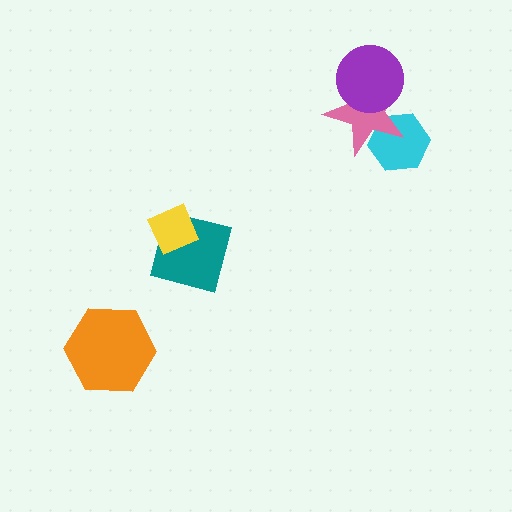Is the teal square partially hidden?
Yes, it is partially covered by another shape.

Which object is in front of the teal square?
The yellow diamond is in front of the teal square.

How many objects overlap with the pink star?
2 objects overlap with the pink star.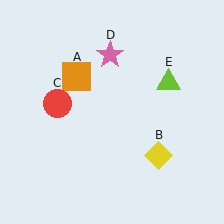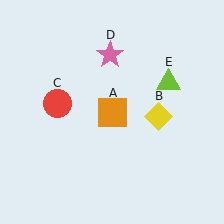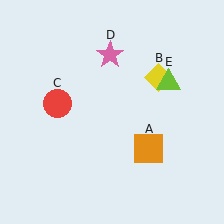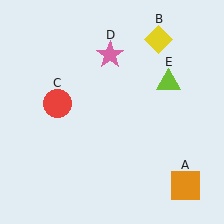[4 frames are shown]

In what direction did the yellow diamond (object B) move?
The yellow diamond (object B) moved up.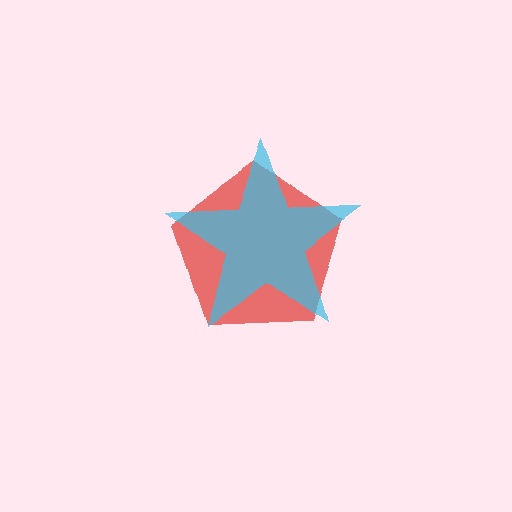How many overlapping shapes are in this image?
There are 2 overlapping shapes in the image.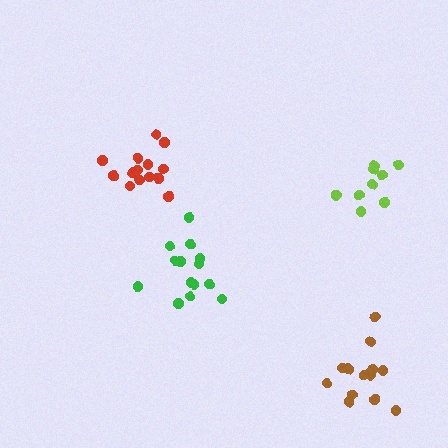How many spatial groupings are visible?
There are 4 spatial groupings.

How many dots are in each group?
Group 1: 9 dots, Group 2: 14 dots, Group 3: 14 dots, Group 4: 14 dots (51 total).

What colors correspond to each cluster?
The clusters are colored: lime, green, brown, red.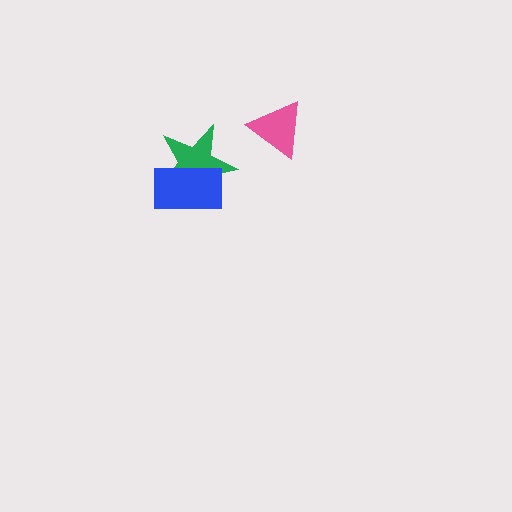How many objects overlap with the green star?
1 object overlaps with the green star.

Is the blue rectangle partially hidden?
No, no other shape covers it.